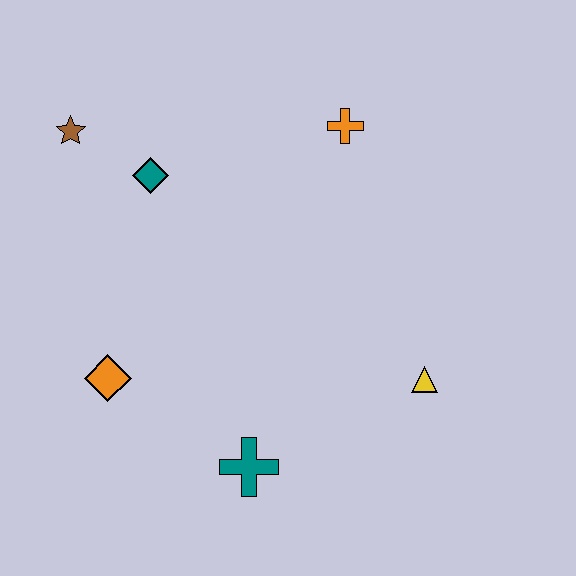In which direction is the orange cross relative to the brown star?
The orange cross is to the right of the brown star.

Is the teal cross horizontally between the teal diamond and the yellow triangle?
Yes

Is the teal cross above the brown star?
No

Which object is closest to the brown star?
The teal diamond is closest to the brown star.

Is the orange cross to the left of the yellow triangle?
Yes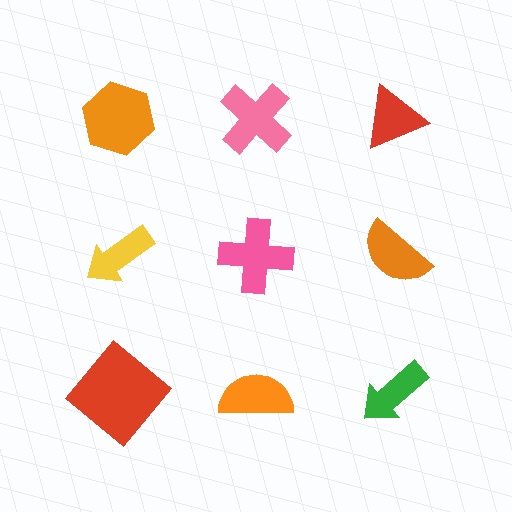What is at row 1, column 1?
An orange hexagon.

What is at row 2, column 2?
A pink cross.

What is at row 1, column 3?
A red triangle.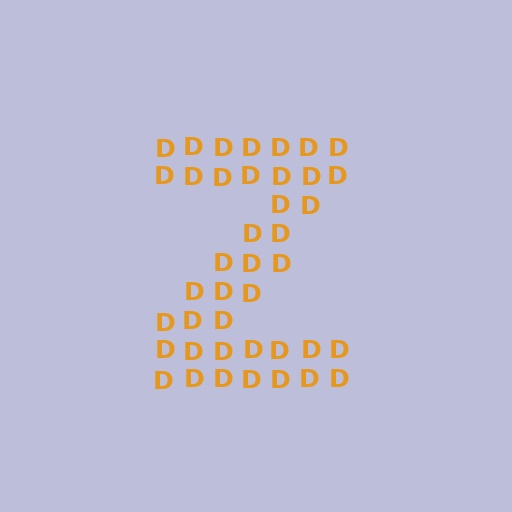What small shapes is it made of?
It is made of small letter D's.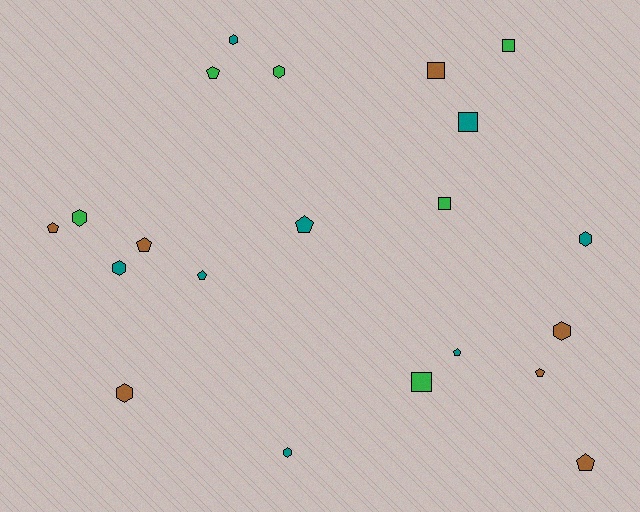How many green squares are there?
There are 3 green squares.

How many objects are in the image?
There are 21 objects.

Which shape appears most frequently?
Hexagon, with 8 objects.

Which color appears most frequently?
Teal, with 8 objects.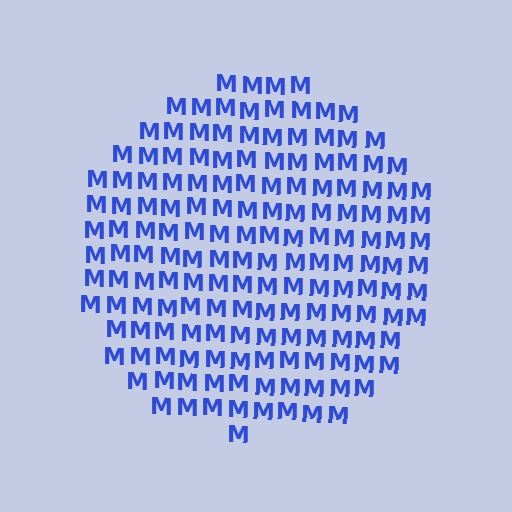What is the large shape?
The large shape is a circle.